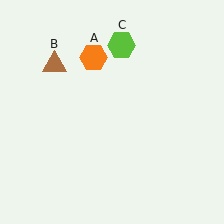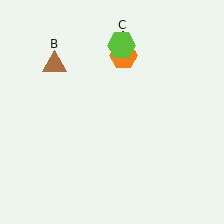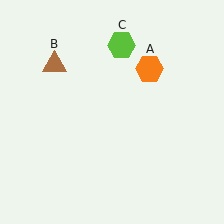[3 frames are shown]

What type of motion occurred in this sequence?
The orange hexagon (object A) rotated clockwise around the center of the scene.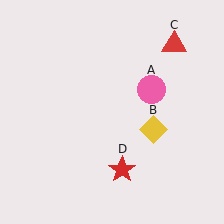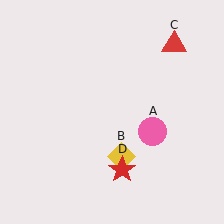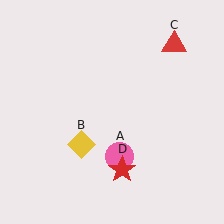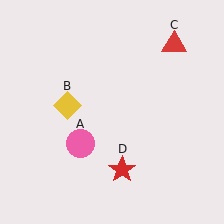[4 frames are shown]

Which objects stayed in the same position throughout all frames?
Red triangle (object C) and red star (object D) remained stationary.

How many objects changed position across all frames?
2 objects changed position: pink circle (object A), yellow diamond (object B).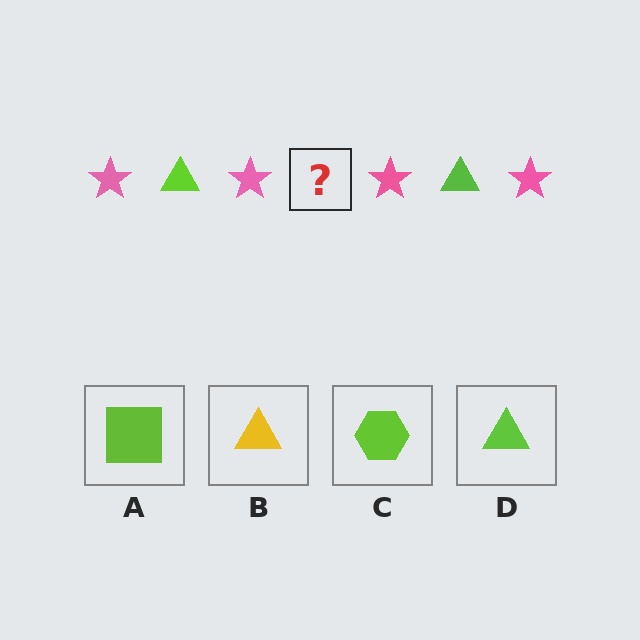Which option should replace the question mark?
Option D.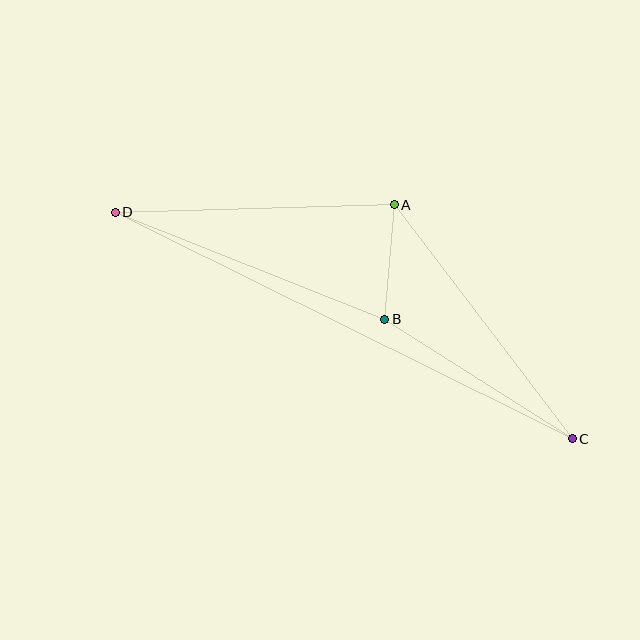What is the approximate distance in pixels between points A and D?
The distance between A and D is approximately 279 pixels.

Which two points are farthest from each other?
Points C and D are farthest from each other.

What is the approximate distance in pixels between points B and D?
The distance between B and D is approximately 290 pixels.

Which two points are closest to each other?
Points A and B are closest to each other.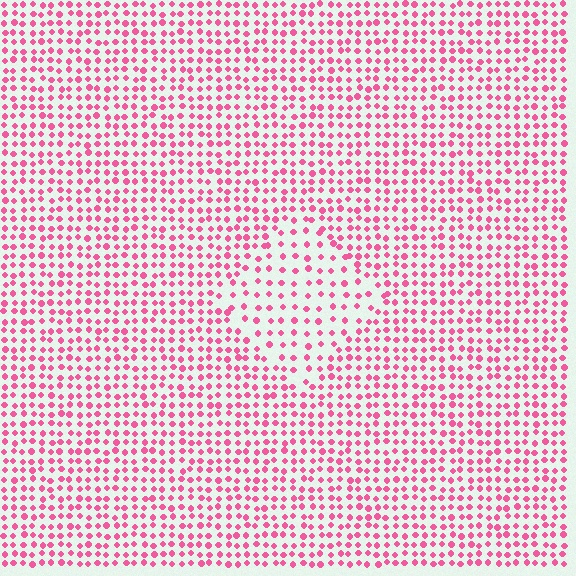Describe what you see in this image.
The image contains small pink elements arranged at two different densities. A diamond-shaped region is visible where the elements are less densely packed than the surrounding area.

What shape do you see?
I see a diamond.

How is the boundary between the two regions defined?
The boundary is defined by a change in element density (approximately 1.8x ratio). All elements are the same color, size, and shape.